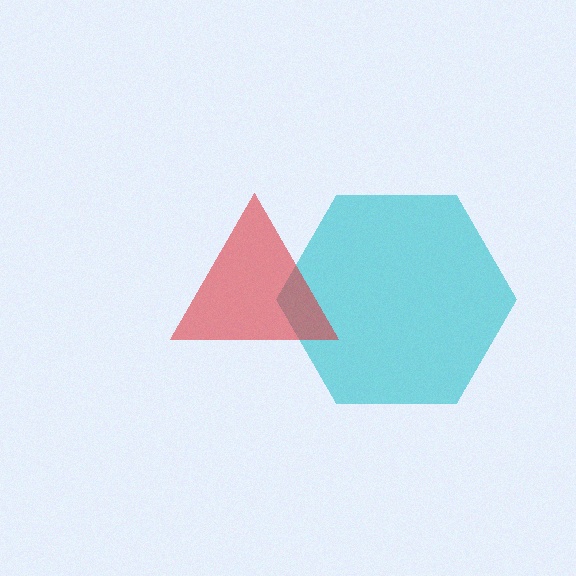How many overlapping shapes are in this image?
There are 2 overlapping shapes in the image.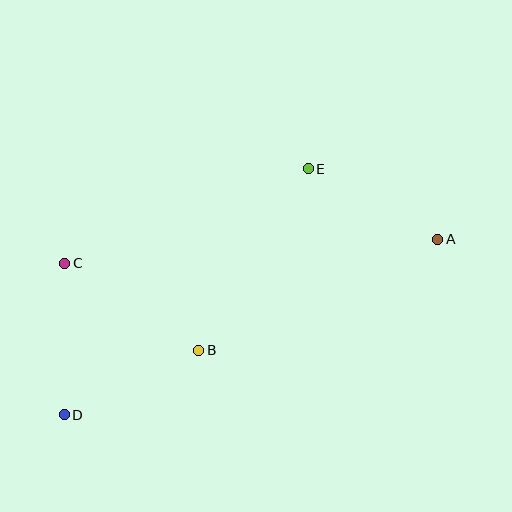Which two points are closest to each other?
Points A and E are closest to each other.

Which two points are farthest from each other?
Points A and D are farthest from each other.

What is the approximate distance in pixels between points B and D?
The distance between B and D is approximately 149 pixels.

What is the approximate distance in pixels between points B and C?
The distance between B and C is approximately 160 pixels.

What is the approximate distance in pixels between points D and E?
The distance between D and E is approximately 346 pixels.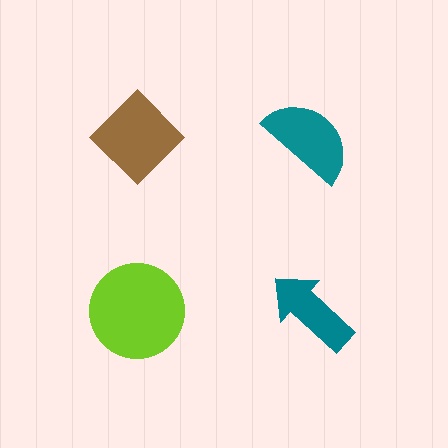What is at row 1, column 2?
A teal semicircle.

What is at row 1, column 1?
A brown diamond.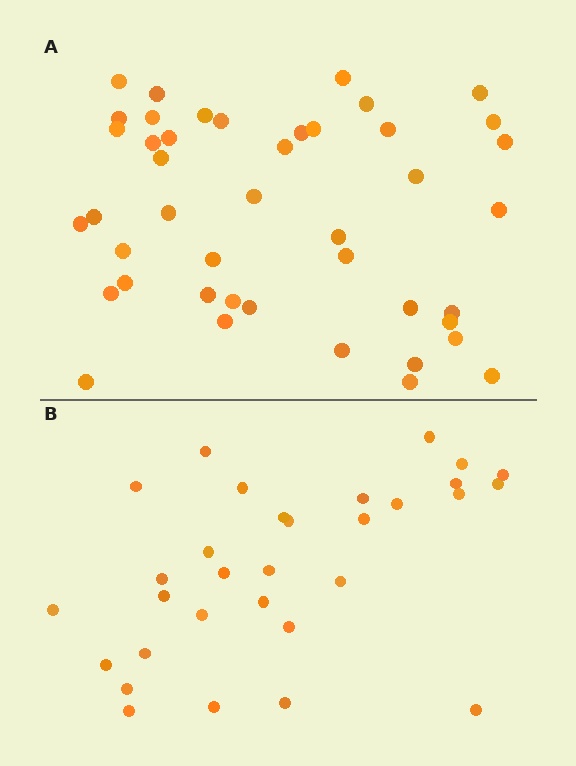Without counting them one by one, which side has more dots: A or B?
Region A (the top region) has more dots.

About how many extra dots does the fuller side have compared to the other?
Region A has approximately 15 more dots than region B.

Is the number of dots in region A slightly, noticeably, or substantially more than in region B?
Region A has noticeably more, but not dramatically so. The ratio is roughly 1.4 to 1.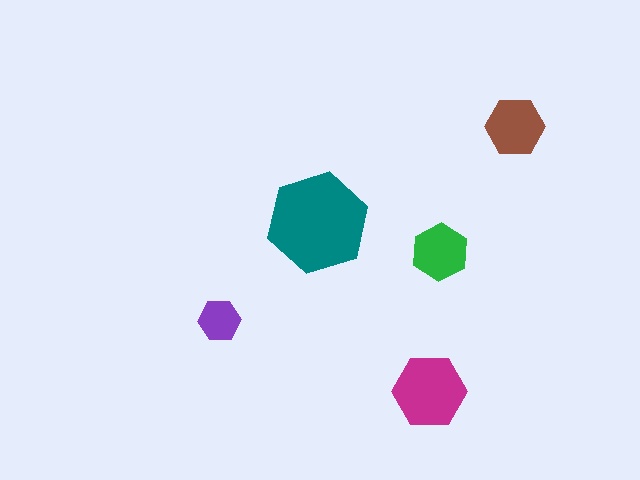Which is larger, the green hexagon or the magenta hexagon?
The magenta one.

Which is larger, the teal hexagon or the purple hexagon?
The teal one.